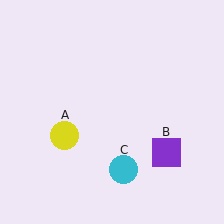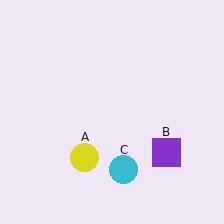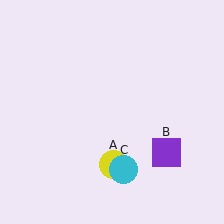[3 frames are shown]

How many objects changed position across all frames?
1 object changed position: yellow circle (object A).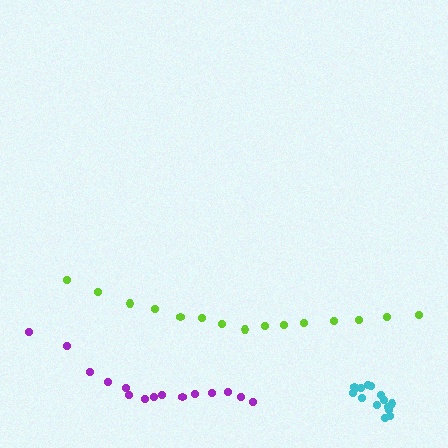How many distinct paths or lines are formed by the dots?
There are 3 distinct paths.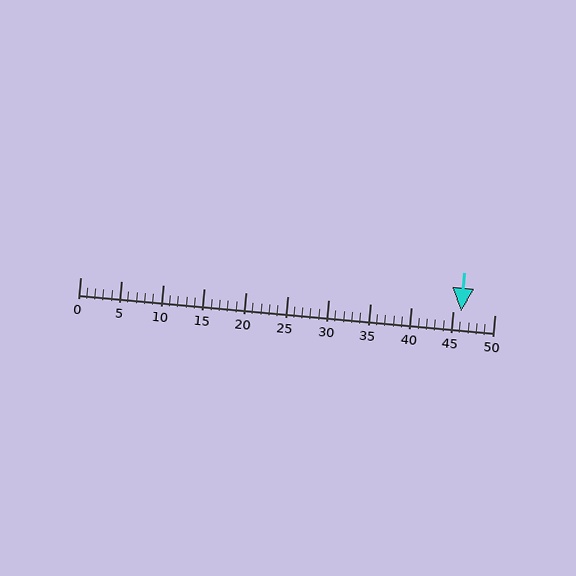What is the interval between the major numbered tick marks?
The major tick marks are spaced 5 units apart.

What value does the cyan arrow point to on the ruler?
The cyan arrow points to approximately 46.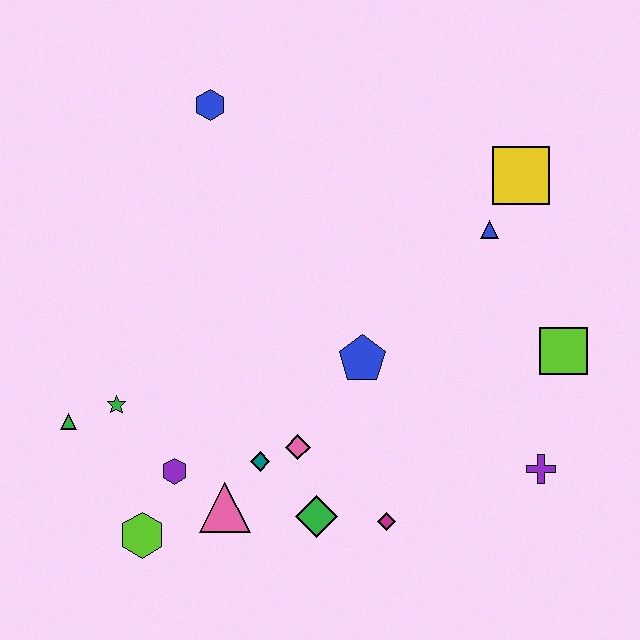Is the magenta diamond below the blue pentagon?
Yes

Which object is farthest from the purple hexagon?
The yellow square is farthest from the purple hexagon.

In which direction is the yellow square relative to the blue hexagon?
The yellow square is to the right of the blue hexagon.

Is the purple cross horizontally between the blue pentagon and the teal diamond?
No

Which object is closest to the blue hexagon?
The blue pentagon is closest to the blue hexagon.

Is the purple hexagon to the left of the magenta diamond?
Yes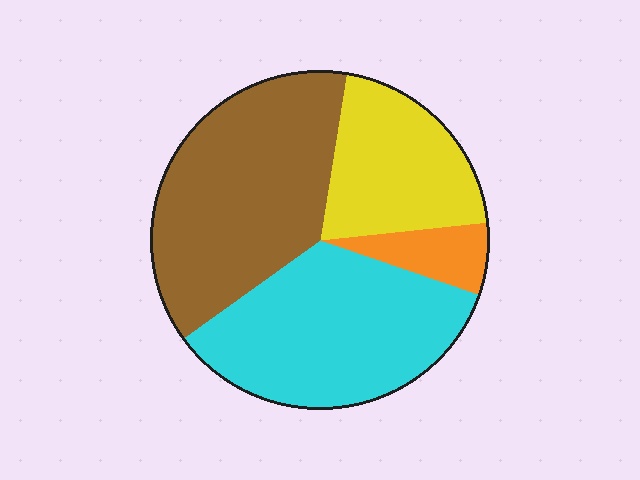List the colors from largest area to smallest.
From largest to smallest: brown, cyan, yellow, orange.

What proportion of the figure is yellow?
Yellow takes up about one fifth (1/5) of the figure.